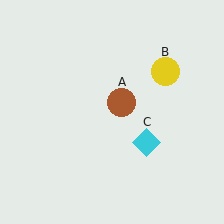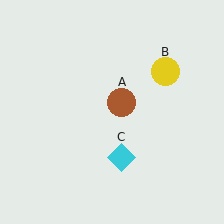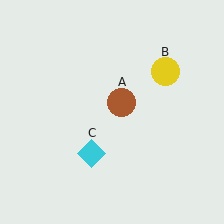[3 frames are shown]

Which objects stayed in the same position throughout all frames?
Brown circle (object A) and yellow circle (object B) remained stationary.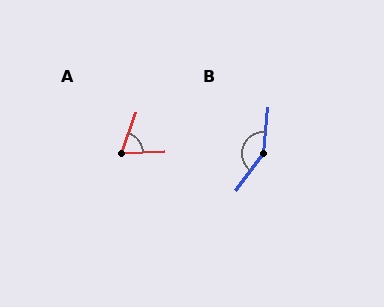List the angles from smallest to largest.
A (68°), B (149°).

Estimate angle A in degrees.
Approximately 68 degrees.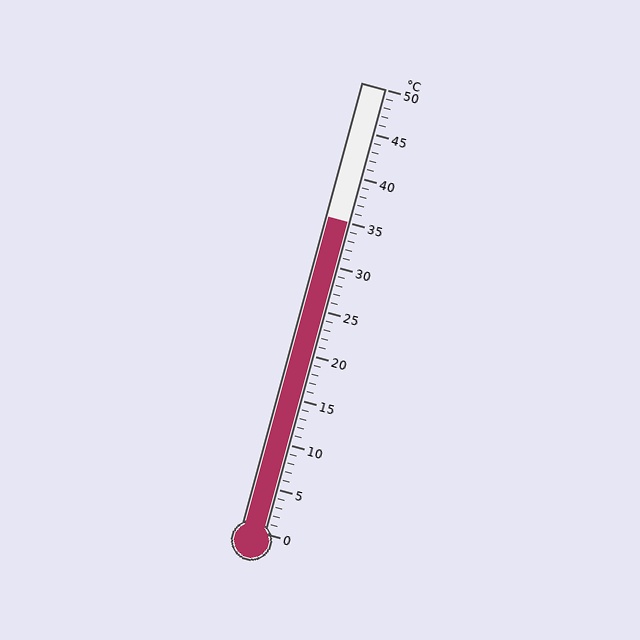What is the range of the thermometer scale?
The thermometer scale ranges from 0°C to 50°C.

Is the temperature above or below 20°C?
The temperature is above 20°C.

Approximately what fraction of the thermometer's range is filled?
The thermometer is filled to approximately 70% of its range.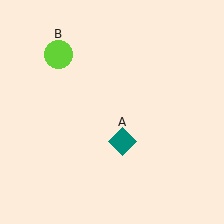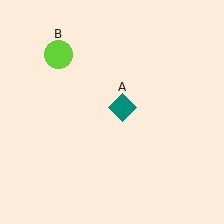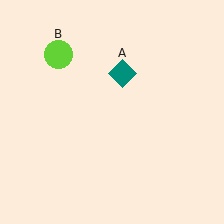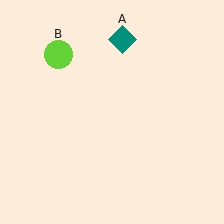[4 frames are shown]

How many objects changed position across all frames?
1 object changed position: teal diamond (object A).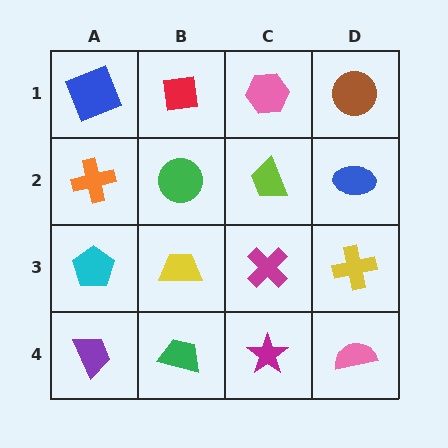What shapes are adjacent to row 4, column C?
A magenta cross (row 3, column C), a green trapezoid (row 4, column B), a pink semicircle (row 4, column D).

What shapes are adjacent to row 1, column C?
A lime trapezoid (row 2, column C), a red square (row 1, column B), a brown circle (row 1, column D).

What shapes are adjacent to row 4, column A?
A cyan pentagon (row 3, column A), a green trapezoid (row 4, column B).